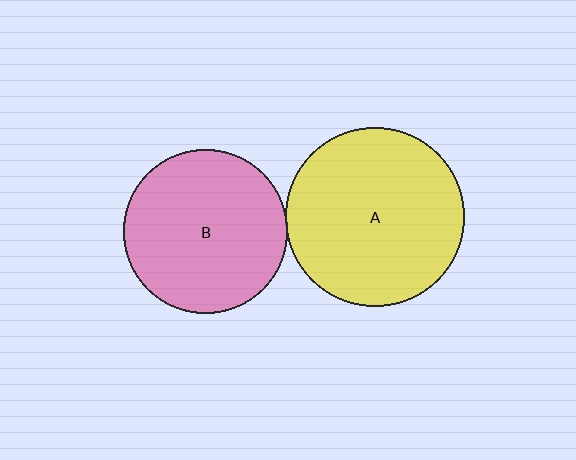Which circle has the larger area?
Circle A (yellow).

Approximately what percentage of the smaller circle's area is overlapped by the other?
Approximately 5%.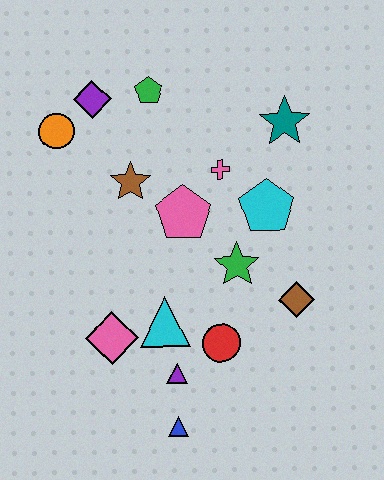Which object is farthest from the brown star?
The blue triangle is farthest from the brown star.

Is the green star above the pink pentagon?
No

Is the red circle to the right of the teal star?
No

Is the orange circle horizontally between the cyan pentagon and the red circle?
No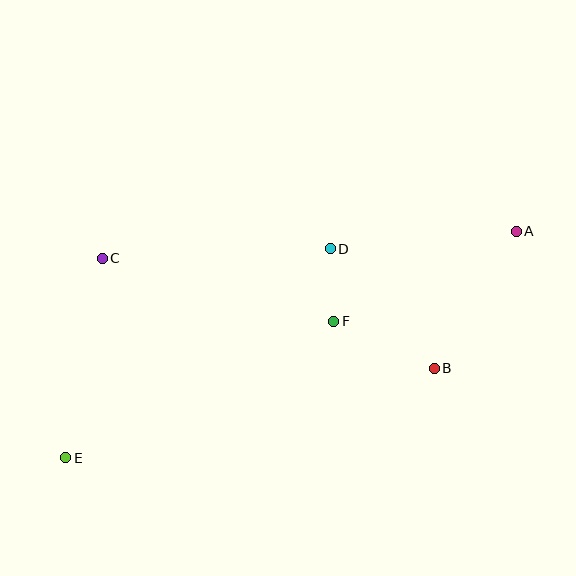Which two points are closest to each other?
Points D and F are closest to each other.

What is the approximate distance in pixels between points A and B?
The distance between A and B is approximately 160 pixels.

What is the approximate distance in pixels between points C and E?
The distance between C and E is approximately 202 pixels.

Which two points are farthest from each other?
Points A and E are farthest from each other.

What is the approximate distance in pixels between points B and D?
The distance between B and D is approximately 159 pixels.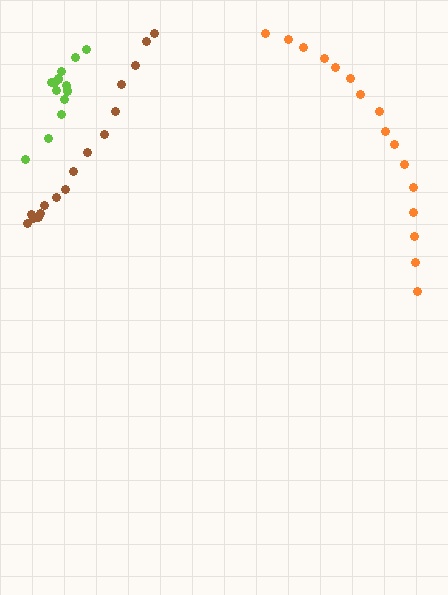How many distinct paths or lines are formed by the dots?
There are 3 distinct paths.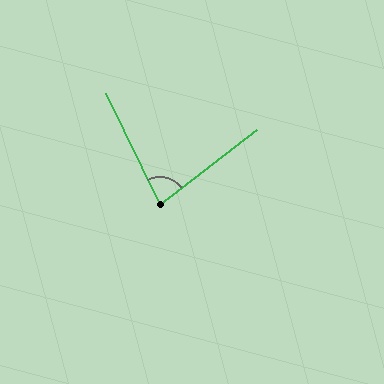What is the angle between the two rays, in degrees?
Approximately 79 degrees.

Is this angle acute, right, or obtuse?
It is acute.